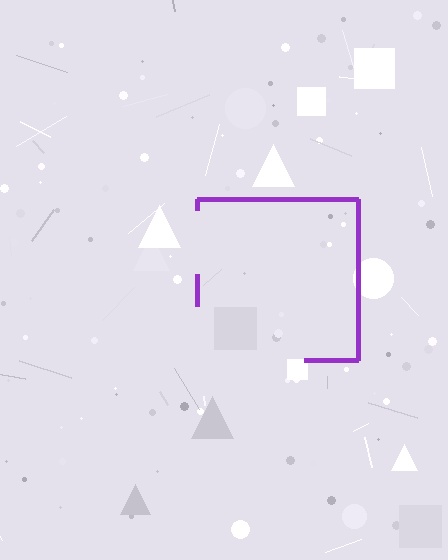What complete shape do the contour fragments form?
The contour fragments form a square.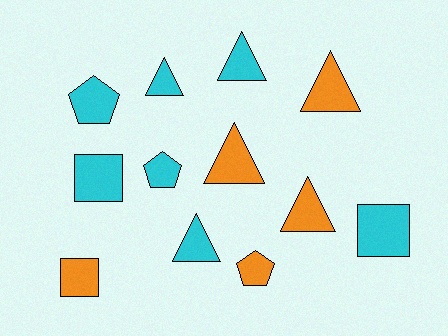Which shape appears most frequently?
Triangle, with 6 objects.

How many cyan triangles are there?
There are 3 cyan triangles.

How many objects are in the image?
There are 12 objects.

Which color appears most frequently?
Cyan, with 7 objects.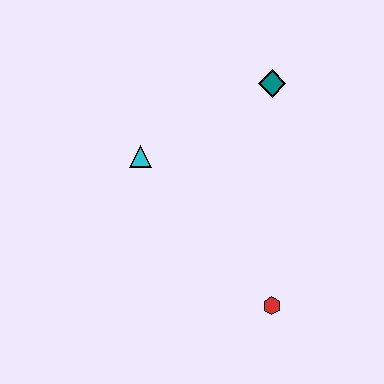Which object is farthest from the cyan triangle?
The red hexagon is farthest from the cyan triangle.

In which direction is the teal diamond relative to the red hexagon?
The teal diamond is above the red hexagon.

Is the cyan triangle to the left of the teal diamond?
Yes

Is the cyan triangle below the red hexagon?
No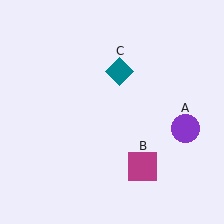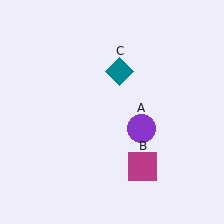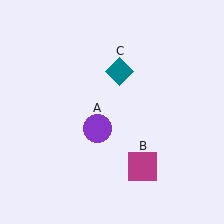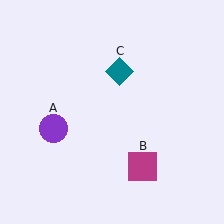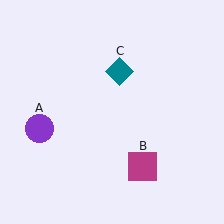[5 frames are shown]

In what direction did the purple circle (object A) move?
The purple circle (object A) moved left.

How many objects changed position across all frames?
1 object changed position: purple circle (object A).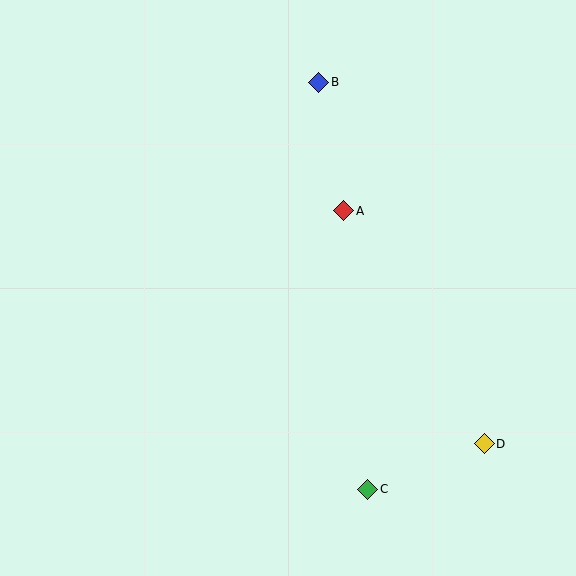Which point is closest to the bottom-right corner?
Point D is closest to the bottom-right corner.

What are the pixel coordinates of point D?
Point D is at (484, 444).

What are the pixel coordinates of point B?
Point B is at (319, 82).